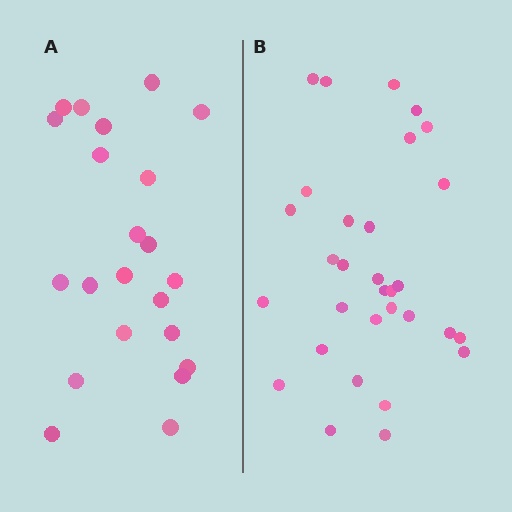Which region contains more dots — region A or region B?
Region B (the right region) has more dots.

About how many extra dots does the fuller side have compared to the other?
Region B has roughly 8 or so more dots than region A.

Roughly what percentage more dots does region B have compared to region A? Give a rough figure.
About 40% more.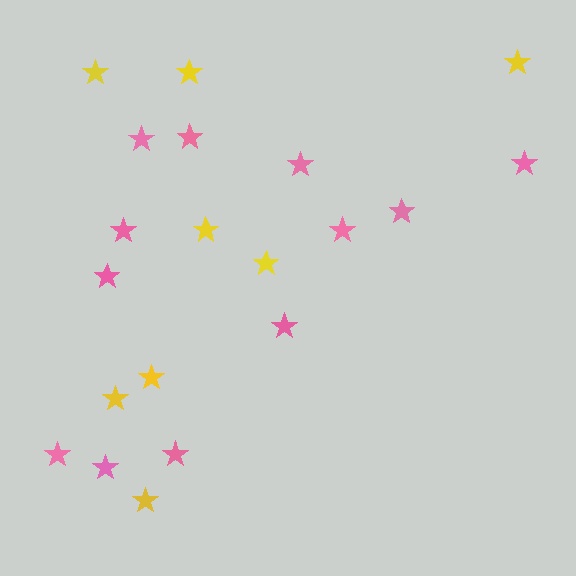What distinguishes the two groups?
There are 2 groups: one group of pink stars (12) and one group of yellow stars (8).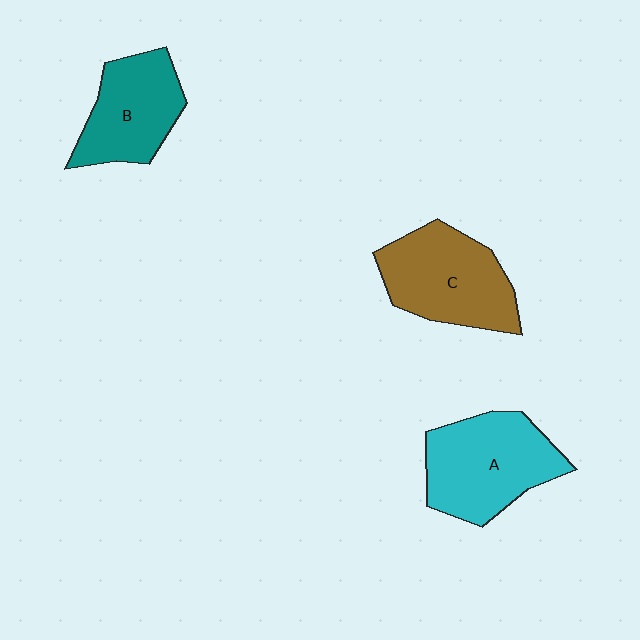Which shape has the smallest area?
Shape B (teal).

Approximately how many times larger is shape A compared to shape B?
Approximately 1.3 times.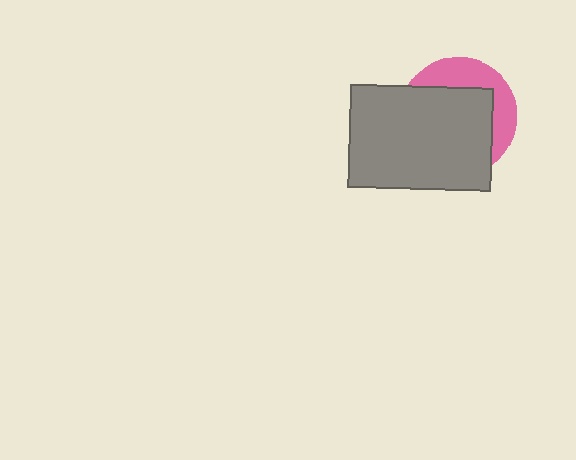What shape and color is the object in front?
The object in front is a gray rectangle.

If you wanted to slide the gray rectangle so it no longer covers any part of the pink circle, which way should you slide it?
Slide it toward the lower-left — that is the most direct way to separate the two shapes.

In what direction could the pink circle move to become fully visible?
The pink circle could move toward the upper-right. That would shift it out from behind the gray rectangle entirely.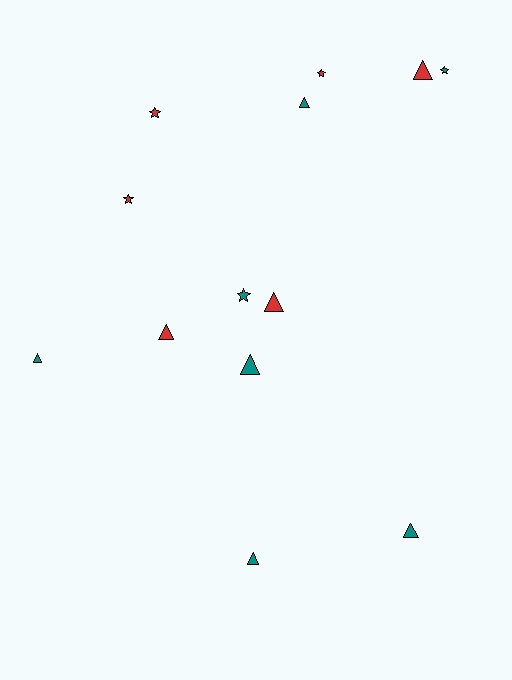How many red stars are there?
There are 3 red stars.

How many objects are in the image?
There are 13 objects.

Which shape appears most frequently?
Triangle, with 8 objects.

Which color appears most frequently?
Teal, with 7 objects.